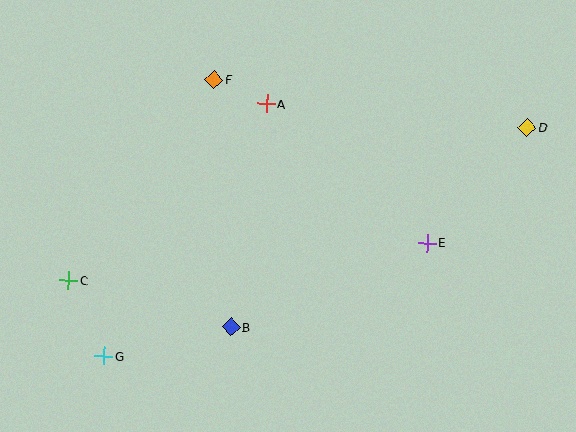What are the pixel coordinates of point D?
Point D is at (527, 127).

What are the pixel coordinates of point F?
Point F is at (214, 80).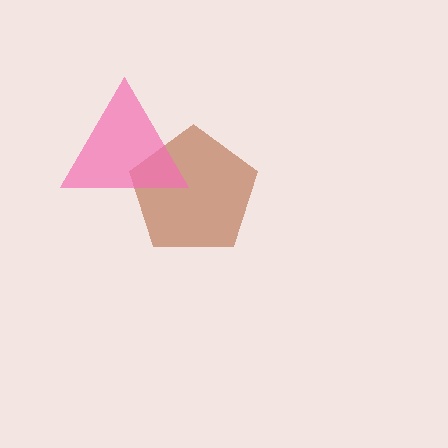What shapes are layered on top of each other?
The layered shapes are: a brown pentagon, a pink triangle.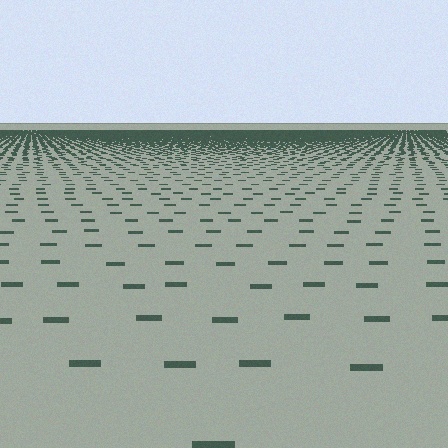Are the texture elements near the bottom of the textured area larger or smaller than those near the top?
Larger. Near the bottom, elements are closer to the viewer and appear at a bigger on-screen size.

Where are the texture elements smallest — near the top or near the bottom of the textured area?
Near the top.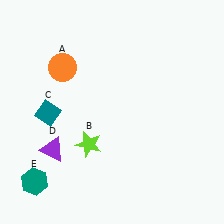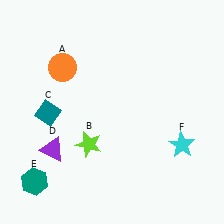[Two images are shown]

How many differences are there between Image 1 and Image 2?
There is 1 difference between the two images.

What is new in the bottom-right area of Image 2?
A cyan star (F) was added in the bottom-right area of Image 2.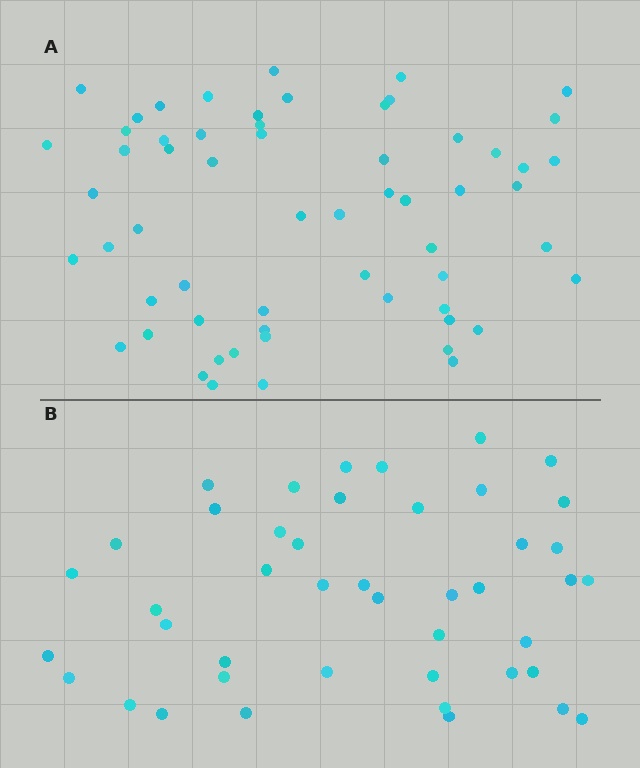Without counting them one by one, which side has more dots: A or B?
Region A (the top region) has more dots.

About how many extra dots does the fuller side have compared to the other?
Region A has approximately 15 more dots than region B.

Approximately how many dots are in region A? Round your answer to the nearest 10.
About 60 dots.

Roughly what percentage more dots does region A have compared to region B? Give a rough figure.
About 35% more.